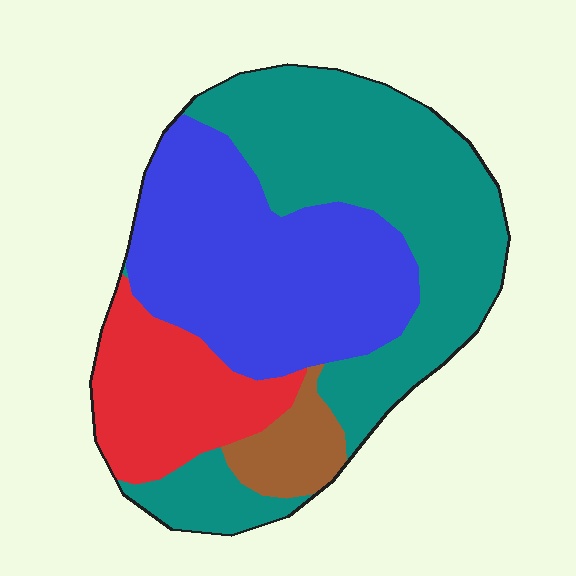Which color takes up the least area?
Brown, at roughly 5%.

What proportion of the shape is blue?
Blue covers roughly 35% of the shape.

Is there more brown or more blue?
Blue.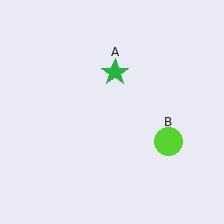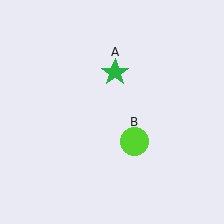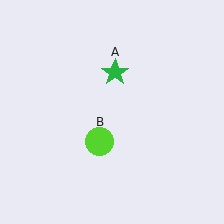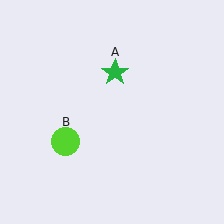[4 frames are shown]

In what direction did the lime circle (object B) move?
The lime circle (object B) moved left.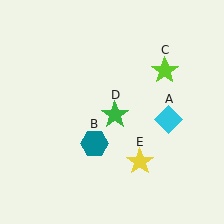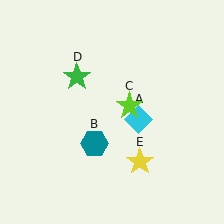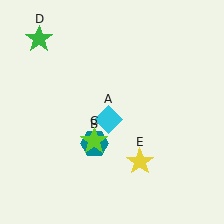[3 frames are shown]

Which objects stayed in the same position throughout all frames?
Teal hexagon (object B) and yellow star (object E) remained stationary.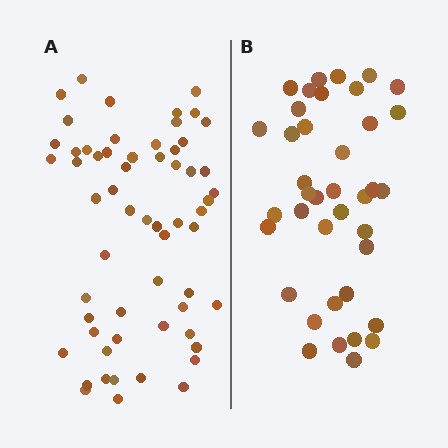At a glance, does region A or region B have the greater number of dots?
Region A (the left region) has more dots.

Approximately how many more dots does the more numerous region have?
Region A has approximately 20 more dots than region B.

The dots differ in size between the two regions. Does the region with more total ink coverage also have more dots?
No. Region B has more total ink coverage because its dots are larger, but region A actually contains more individual dots. Total area can be misleading — the number of items is what matters here.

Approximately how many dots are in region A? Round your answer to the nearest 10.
About 60 dots.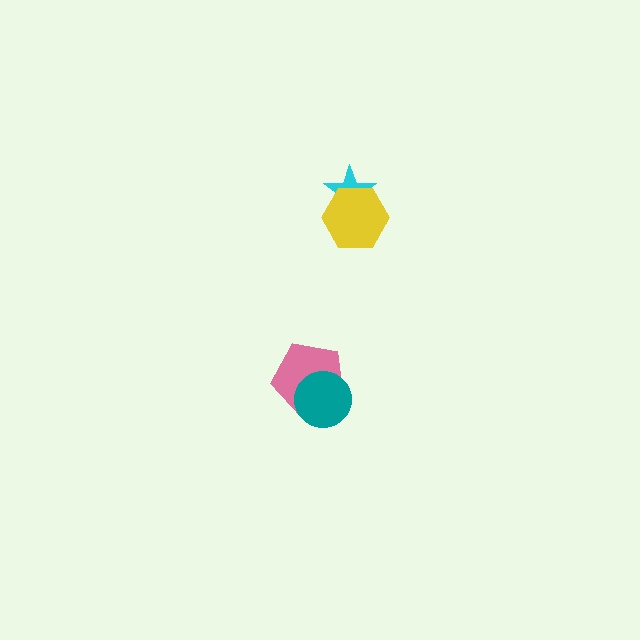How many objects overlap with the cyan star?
1 object overlaps with the cyan star.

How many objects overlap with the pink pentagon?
1 object overlaps with the pink pentagon.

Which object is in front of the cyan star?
The yellow hexagon is in front of the cyan star.